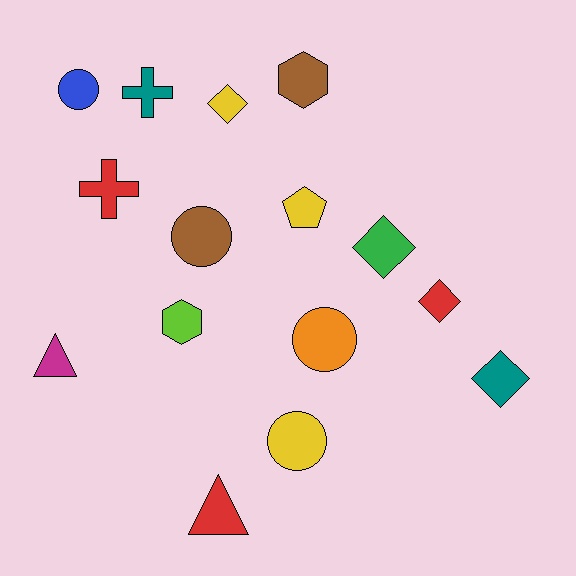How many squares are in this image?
There are no squares.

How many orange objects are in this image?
There is 1 orange object.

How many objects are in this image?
There are 15 objects.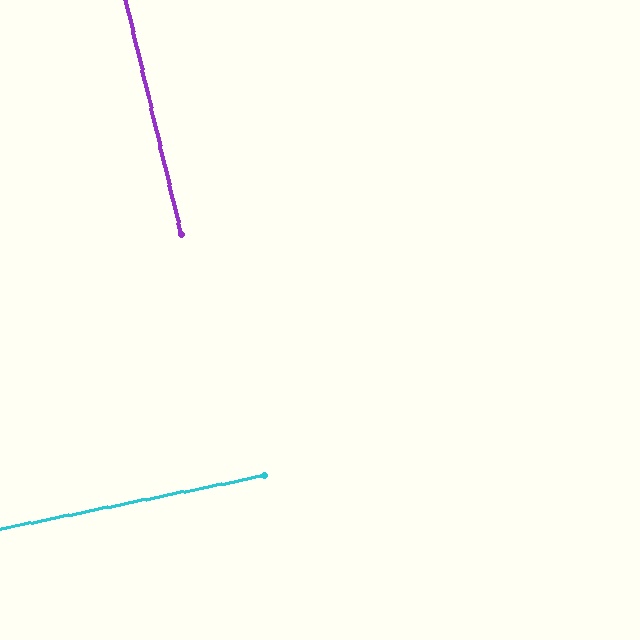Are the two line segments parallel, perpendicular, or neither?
Perpendicular — they meet at approximately 88°.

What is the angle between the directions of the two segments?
Approximately 88 degrees.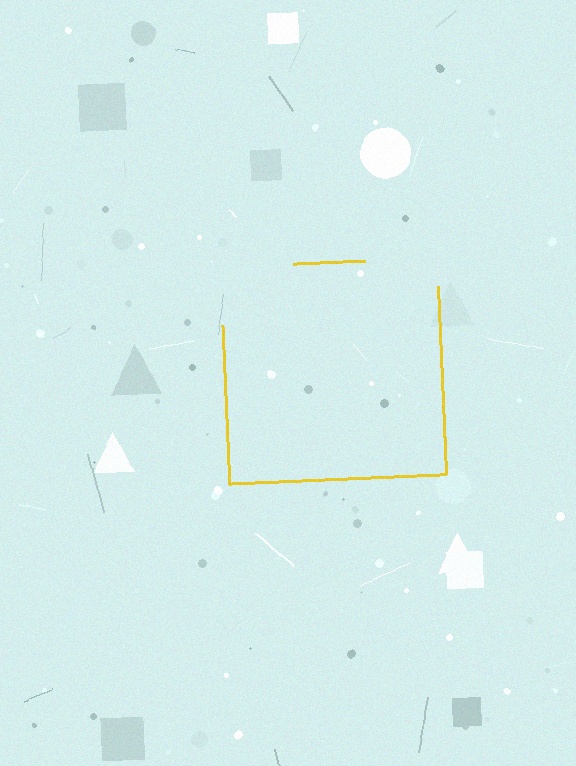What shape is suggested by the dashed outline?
The dashed outline suggests a square.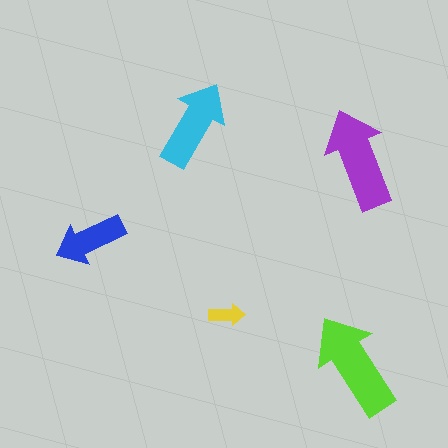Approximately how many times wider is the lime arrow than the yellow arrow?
About 3 times wider.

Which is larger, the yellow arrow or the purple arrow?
The purple one.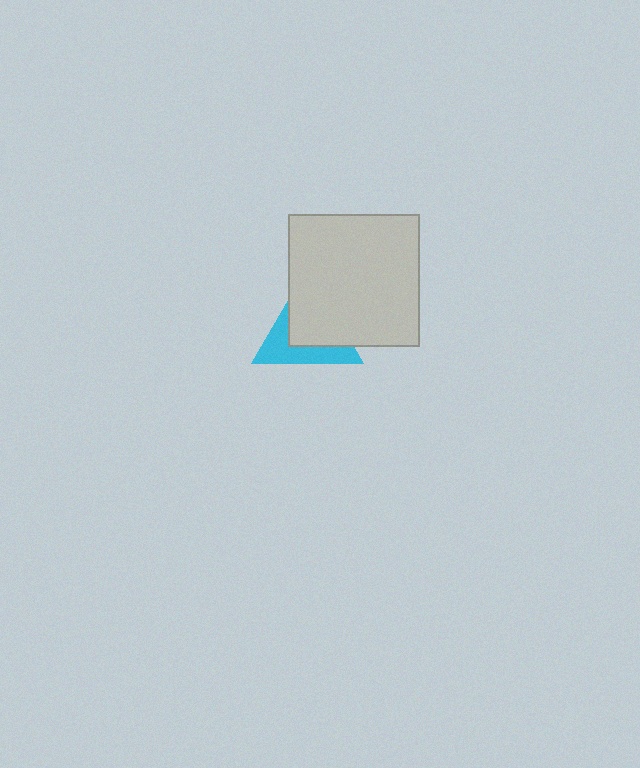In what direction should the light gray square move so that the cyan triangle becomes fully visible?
The light gray square should move toward the upper-right. That is the shortest direction to clear the overlap and leave the cyan triangle fully visible.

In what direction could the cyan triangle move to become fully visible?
The cyan triangle could move toward the lower-left. That would shift it out from behind the light gray square entirely.